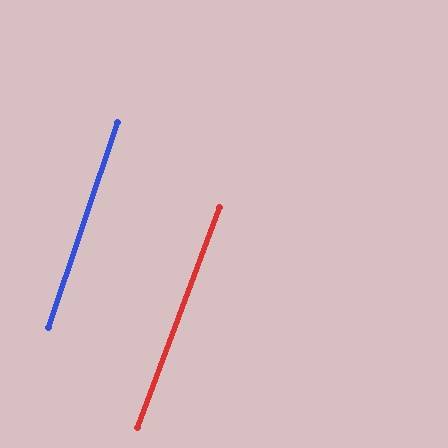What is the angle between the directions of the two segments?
Approximately 2 degrees.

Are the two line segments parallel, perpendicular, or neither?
Parallel — their directions differ by only 1.8°.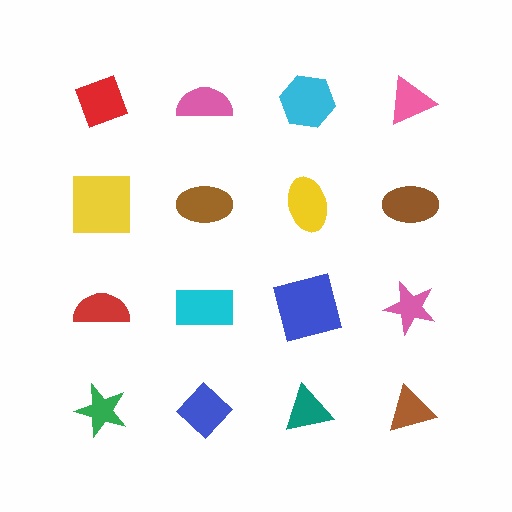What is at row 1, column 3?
A cyan hexagon.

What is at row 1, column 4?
A pink triangle.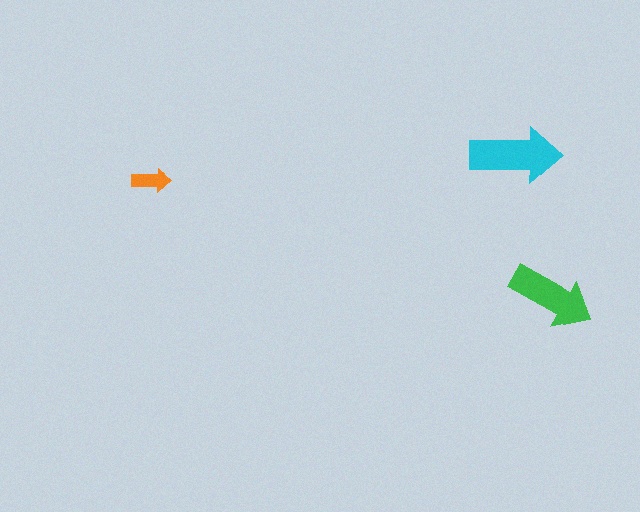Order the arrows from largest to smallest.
the cyan one, the green one, the orange one.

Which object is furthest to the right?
The green arrow is rightmost.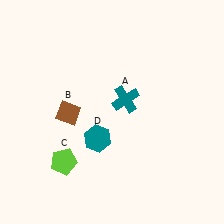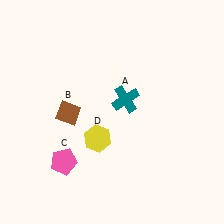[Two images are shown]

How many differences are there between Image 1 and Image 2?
There are 2 differences between the two images.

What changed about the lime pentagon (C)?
In Image 1, C is lime. In Image 2, it changed to pink.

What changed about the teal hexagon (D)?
In Image 1, D is teal. In Image 2, it changed to yellow.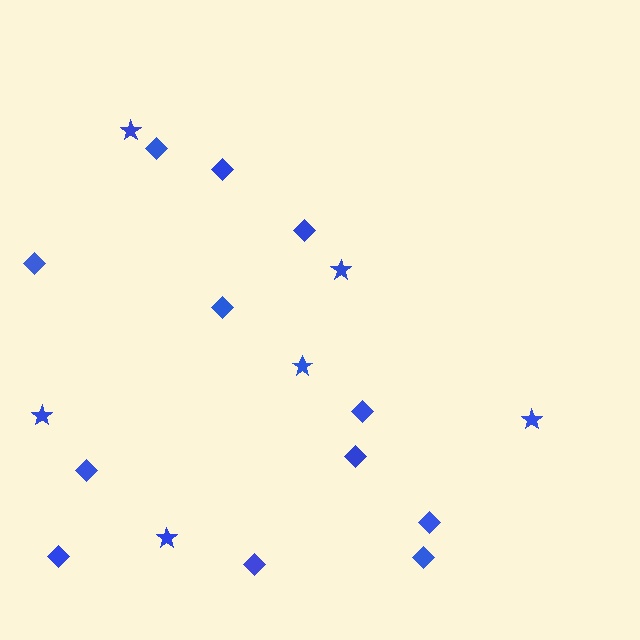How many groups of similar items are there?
There are 2 groups: one group of diamonds (12) and one group of stars (6).